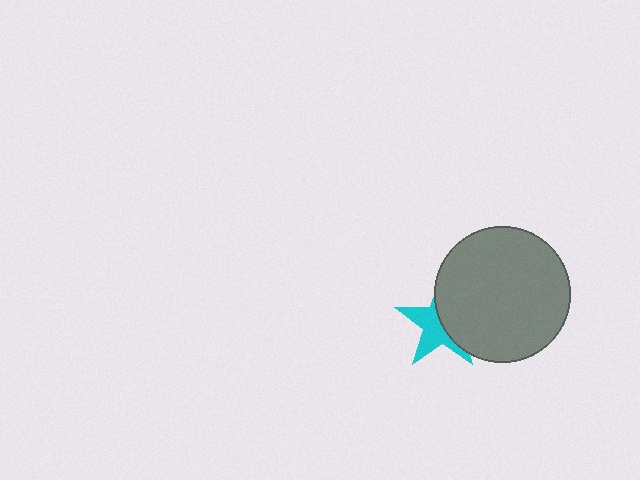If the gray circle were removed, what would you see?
You would see the complete cyan star.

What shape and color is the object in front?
The object in front is a gray circle.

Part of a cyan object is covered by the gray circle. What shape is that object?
It is a star.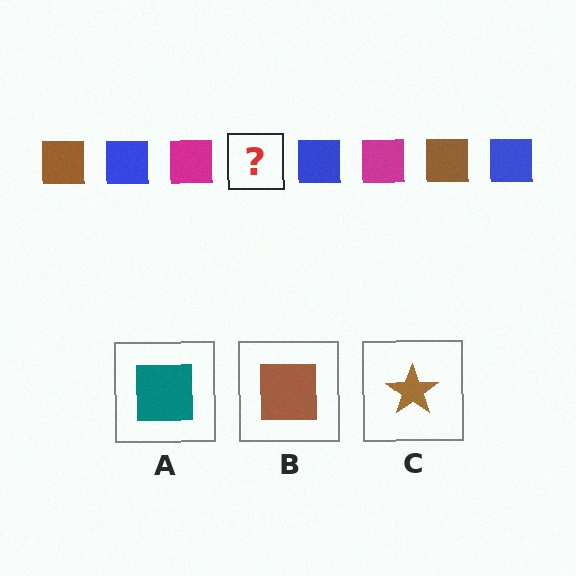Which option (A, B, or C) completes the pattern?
B.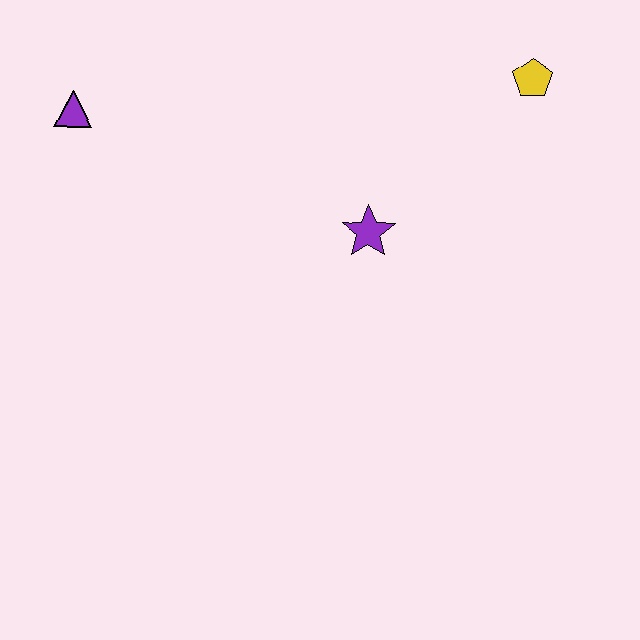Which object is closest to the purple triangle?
The purple star is closest to the purple triangle.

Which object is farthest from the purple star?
The purple triangle is farthest from the purple star.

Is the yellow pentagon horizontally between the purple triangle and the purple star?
No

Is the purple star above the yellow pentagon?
No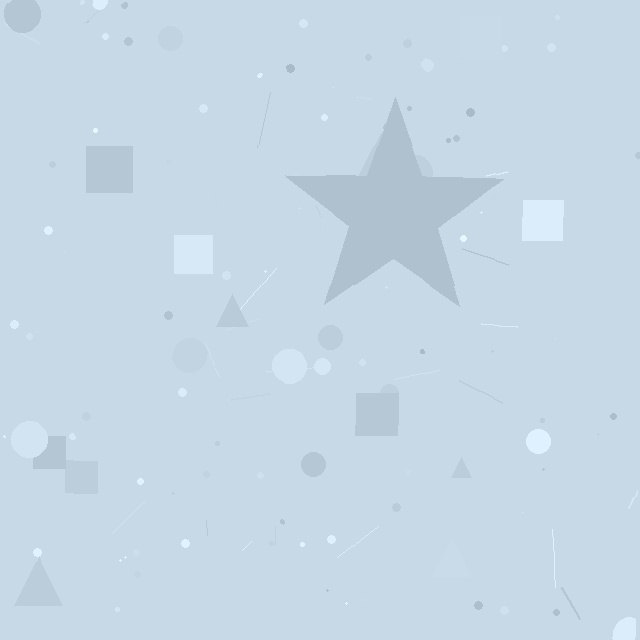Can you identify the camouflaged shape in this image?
The camouflaged shape is a star.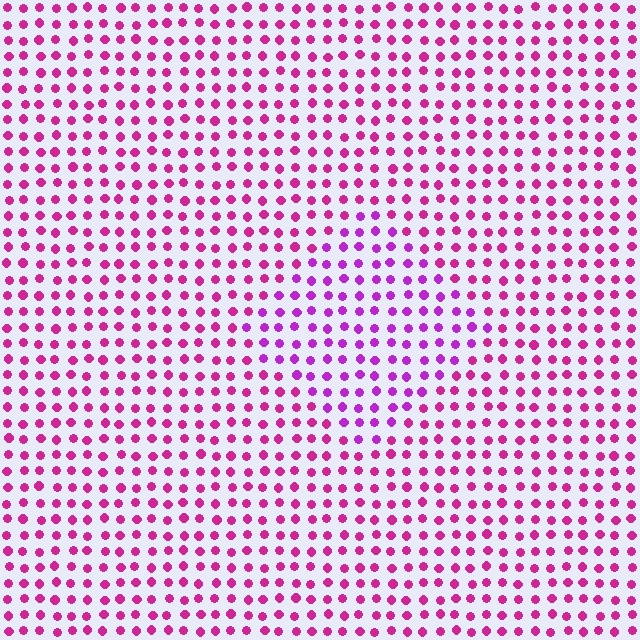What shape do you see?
I see a diamond.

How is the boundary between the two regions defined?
The boundary is defined purely by a slight shift in hue (about 28 degrees). Spacing, size, and orientation are identical on both sides.